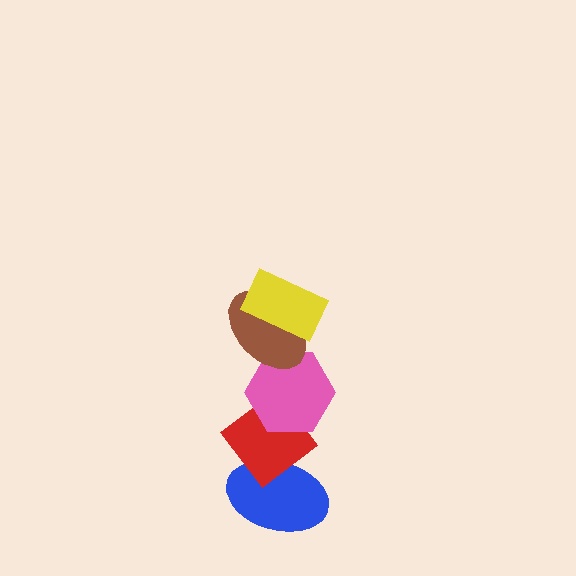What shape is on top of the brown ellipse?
The yellow rectangle is on top of the brown ellipse.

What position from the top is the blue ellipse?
The blue ellipse is 5th from the top.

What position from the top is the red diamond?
The red diamond is 4th from the top.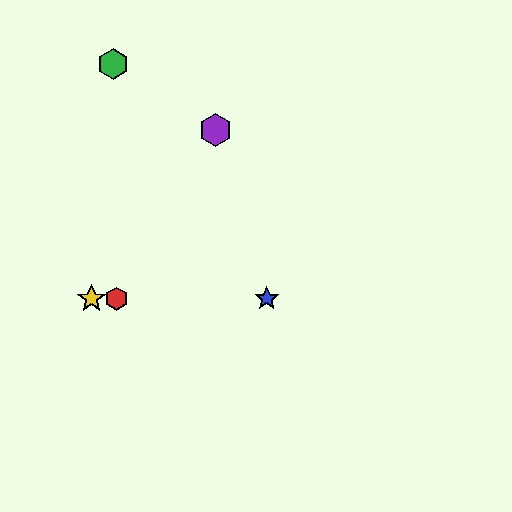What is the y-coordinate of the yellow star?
The yellow star is at y≈299.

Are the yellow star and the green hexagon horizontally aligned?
No, the yellow star is at y≈299 and the green hexagon is at y≈64.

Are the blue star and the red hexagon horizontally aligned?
Yes, both are at y≈299.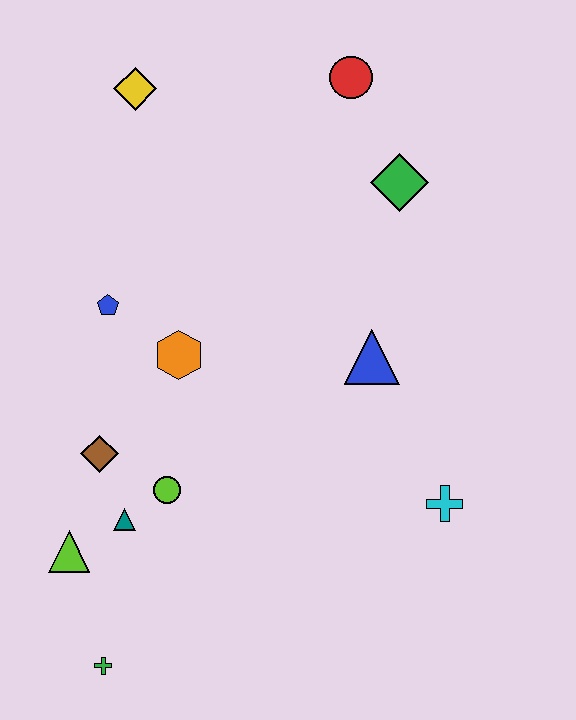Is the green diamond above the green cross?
Yes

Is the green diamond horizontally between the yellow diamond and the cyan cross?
Yes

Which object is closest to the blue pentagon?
The orange hexagon is closest to the blue pentagon.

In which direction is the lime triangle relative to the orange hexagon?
The lime triangle is below the orange hexagon.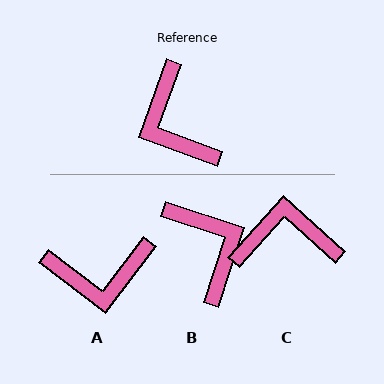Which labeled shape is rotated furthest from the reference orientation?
B, about 178 degrees away.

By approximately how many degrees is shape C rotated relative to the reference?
Approximately 112 degrees clockwise.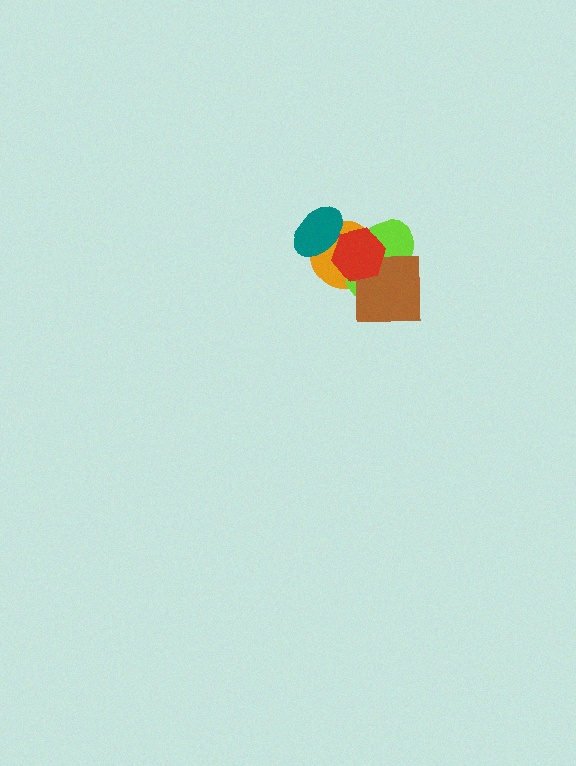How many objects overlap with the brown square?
3 objects overlap with the brown square.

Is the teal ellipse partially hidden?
No, no other shape covers it.